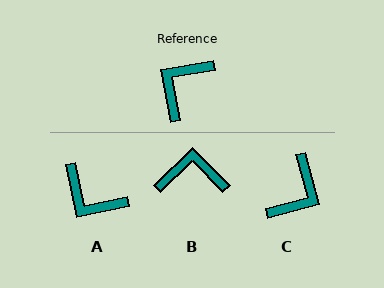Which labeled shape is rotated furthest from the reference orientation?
C, about 175 degrees away.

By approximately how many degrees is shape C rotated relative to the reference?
Approximately 175 degrees clockwise.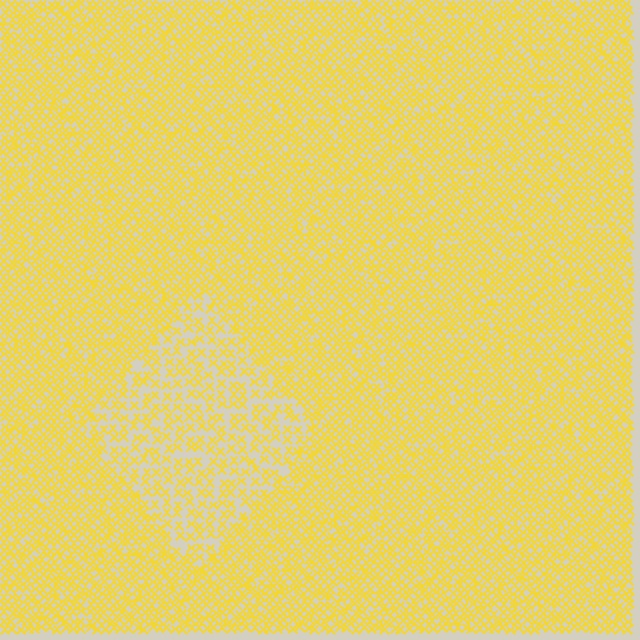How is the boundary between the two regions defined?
The boundary is defined by a change in element density (approximately 1.9x ratio). All elements are the same color, size, and shape.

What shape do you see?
I see a diamond.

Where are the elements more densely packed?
The elements are more densely packed outside the diamond boundary.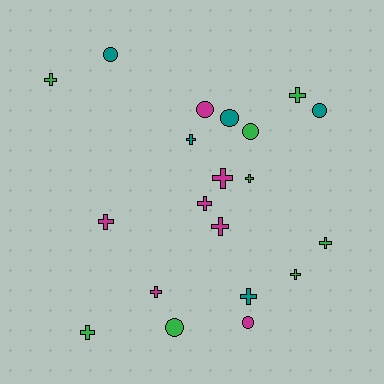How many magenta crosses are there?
There are 5 magenta crosses.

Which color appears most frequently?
Green, with 8 objects.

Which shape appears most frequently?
Cross, with 13 objects.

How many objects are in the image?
There are 20 objects.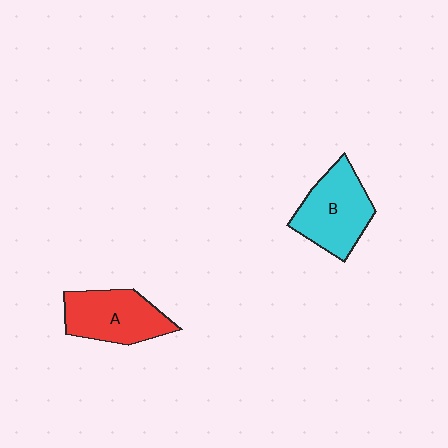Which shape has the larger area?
Shape B (cyan).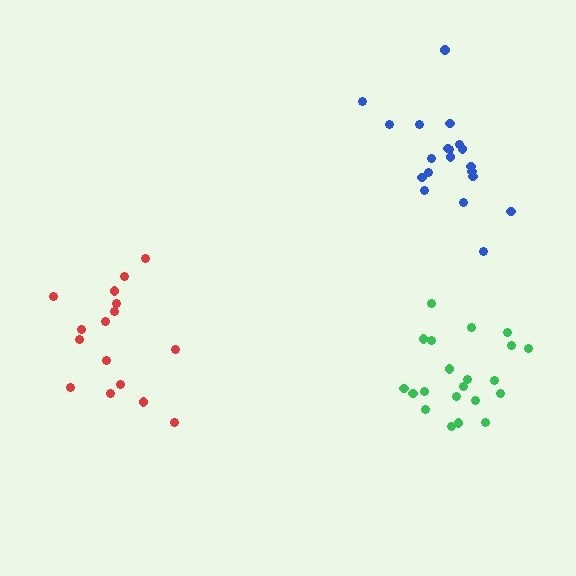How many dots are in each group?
Group 1: 16 dots, Group 2: 21 dots, Group 3: 20 dots (57 total).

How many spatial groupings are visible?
There are 3 spatial groupings.